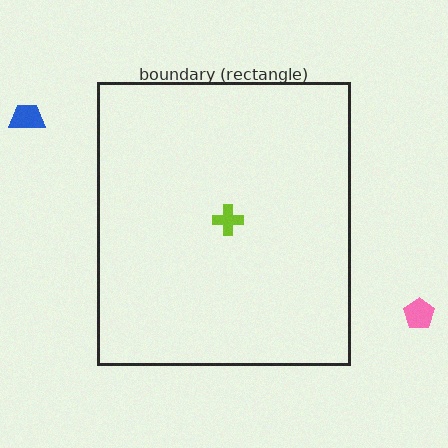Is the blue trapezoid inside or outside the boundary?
Outside.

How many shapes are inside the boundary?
1 inside, 2 outside.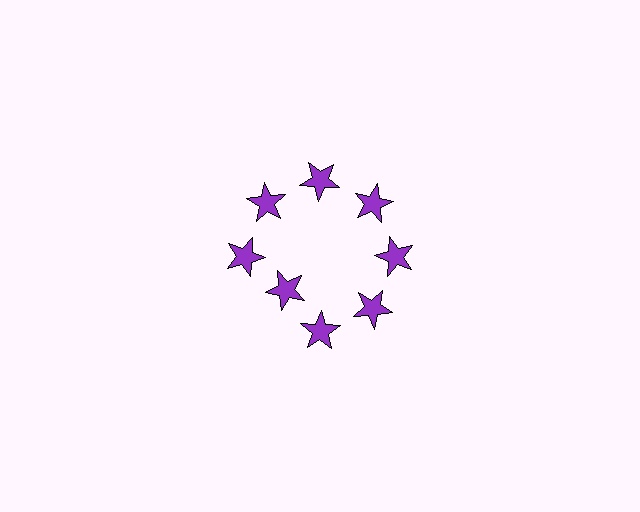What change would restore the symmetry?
The symmetry would be restored by moving it outward, back onto the ring so that all 8 stars sit at equal angles and equal distance from the center.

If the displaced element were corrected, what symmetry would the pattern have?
It would have 8-fold rotational symmetry — the pattern would map onto itself every 45 degrees.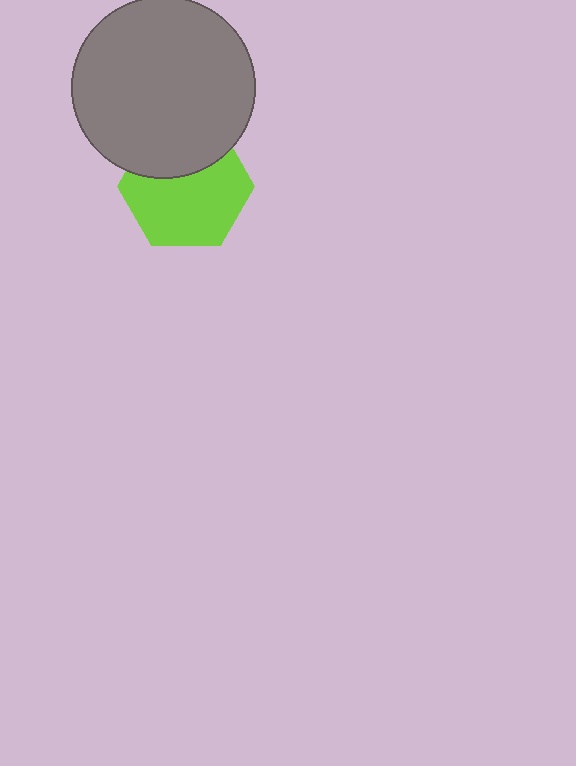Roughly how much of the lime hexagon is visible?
Most of it is visible (roughly 66%).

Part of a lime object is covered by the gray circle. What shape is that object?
It is a hexagon.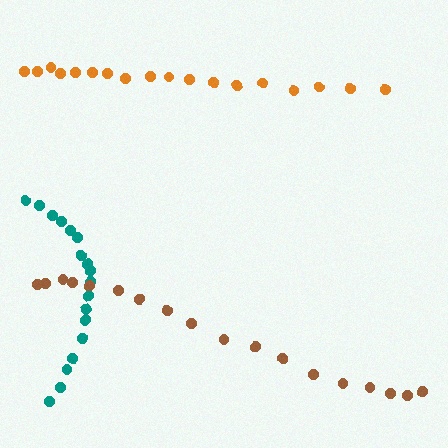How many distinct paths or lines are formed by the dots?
There are 3 distinct paths.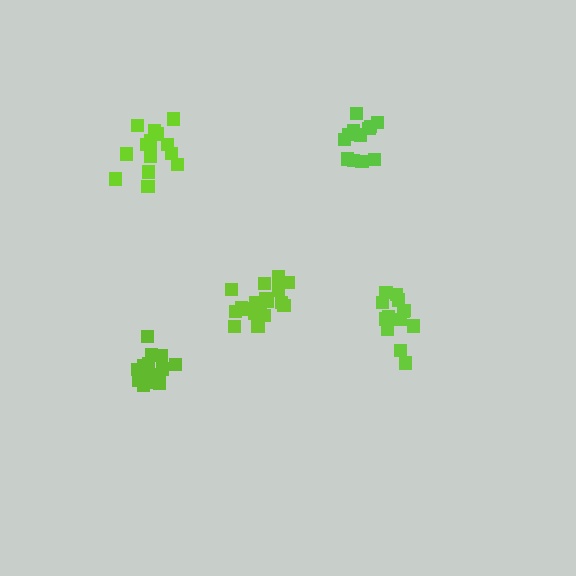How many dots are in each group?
Group 1: 16 dots, Group 2: 15 dots, Group 3: 14 dots, Group 4: 18 dots, Group 5: 12 dots (75 total).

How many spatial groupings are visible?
There are 5 spatial groupings.